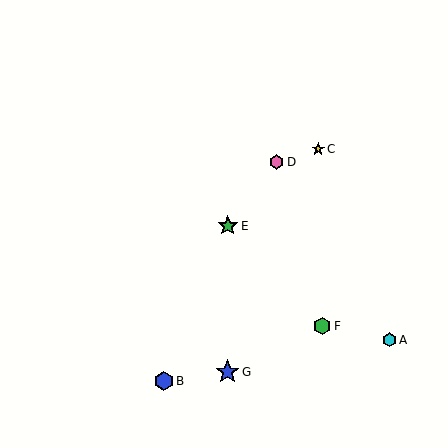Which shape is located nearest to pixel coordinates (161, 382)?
The blue hexagon (labeled B) at (164, 381) is nearest to that location.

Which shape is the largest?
The blue star (labeled G) is the largest.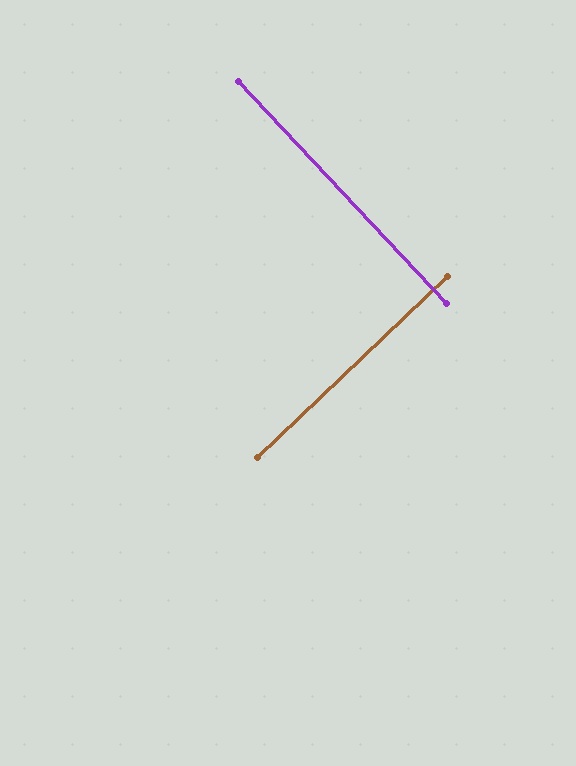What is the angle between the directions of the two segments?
Approximately 90 degrees.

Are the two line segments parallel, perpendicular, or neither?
Perpendicular — they meet at approximately 90°.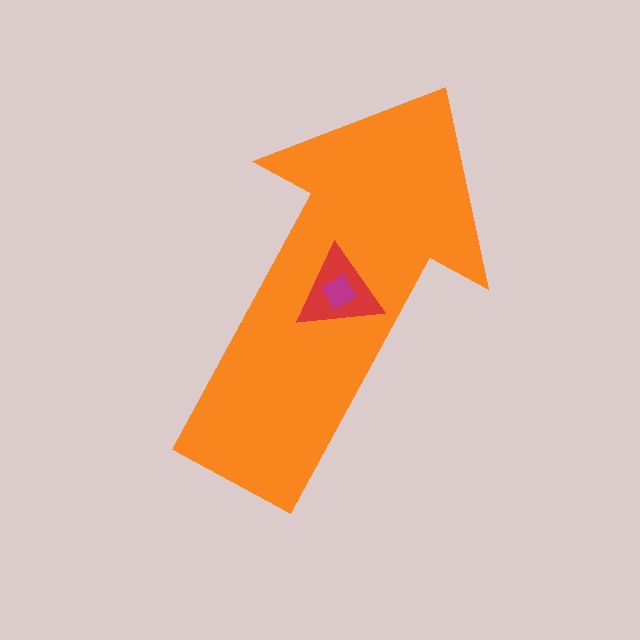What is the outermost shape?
The orange arrow.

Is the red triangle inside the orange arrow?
Yes.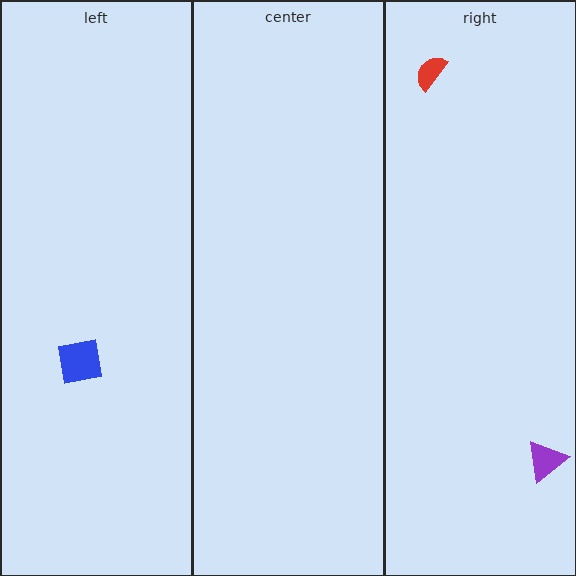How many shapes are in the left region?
1.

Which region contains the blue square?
The left region.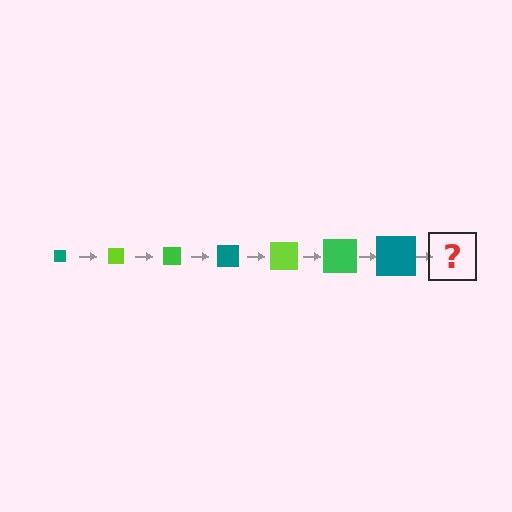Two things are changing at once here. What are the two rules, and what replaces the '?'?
The two rules are that the square grows larger each step and the color cycles through teal, lime, and green. The '?' should be a lime square, larger than the previous one.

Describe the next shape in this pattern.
It should be a lime square, larger than the previous one.